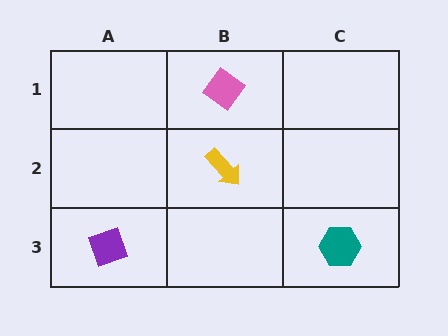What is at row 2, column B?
A yellow arrow.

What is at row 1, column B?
A pink diamond.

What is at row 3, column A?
A purple diamond.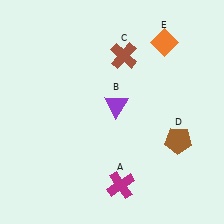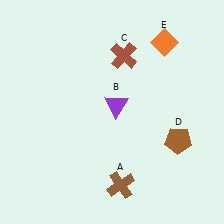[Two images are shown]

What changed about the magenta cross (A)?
In Image 1, A is magenta. In Image 2, it changed to brown.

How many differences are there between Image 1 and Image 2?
There is 1 difference between the two images.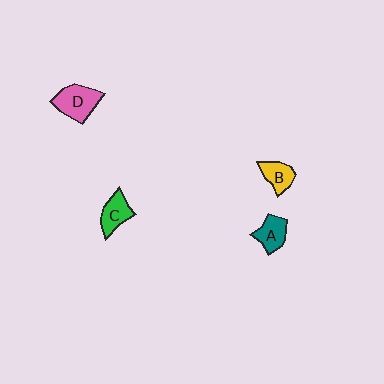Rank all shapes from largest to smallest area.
From largest to smallest: D (pink), C (green), A (teal), B (yellow).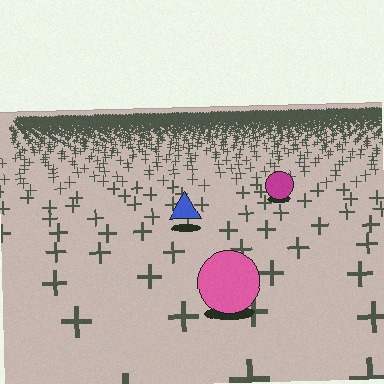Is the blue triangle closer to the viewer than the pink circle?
No. The pink circle is closer — you can tell from the texture gradient: the ground texture is coarser near it.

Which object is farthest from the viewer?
The magenta circle is farthest from the viewer. It appears smaller and the ground texture around it is denser.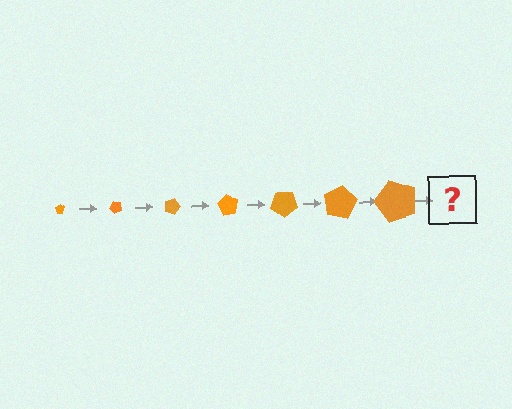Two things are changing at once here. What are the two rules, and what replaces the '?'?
The two rules are that the pentagon grows larger each step and it rotates 45 degrees each step. The '?' should be a pentagon, larger than the previous one and rotated 315 degrees from the start.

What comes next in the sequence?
The next element should be a pentagon, larger than the previous one and rotated 315 degrees from the start.